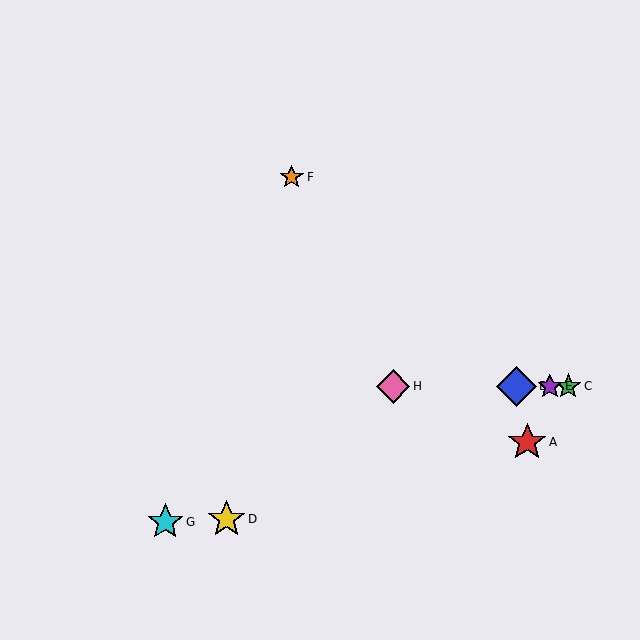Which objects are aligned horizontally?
Objects B, C, E, H are aligned horizontally.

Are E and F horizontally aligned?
No, E is at y≈386 and F is at y≈177.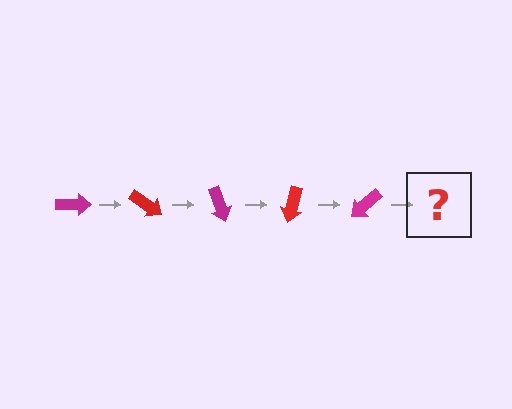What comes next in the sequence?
The next element should be a red arrow, rotated 175 degrees from the start.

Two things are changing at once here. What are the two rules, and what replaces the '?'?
The two rules are that it rotates 35 degrees each step and the color cycles through magenta and red. The '?' should be a red arrow, rotated 175 degrees from the start.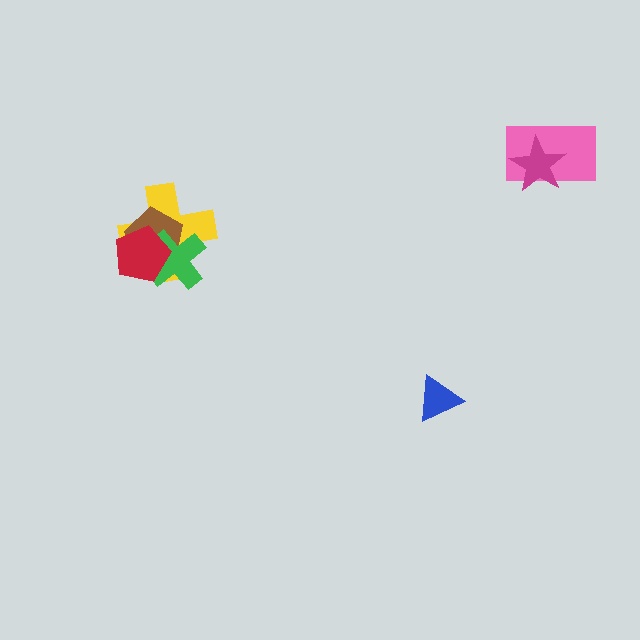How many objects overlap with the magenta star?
1 object overlaps with the magenta star.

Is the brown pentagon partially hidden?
Yes, it is partially covered by another shape.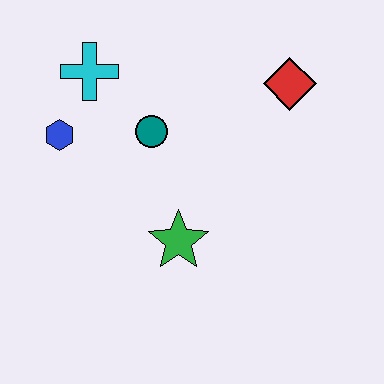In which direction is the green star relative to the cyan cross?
The green star is below the cyan cross.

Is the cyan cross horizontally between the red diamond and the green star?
No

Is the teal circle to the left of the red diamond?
Yes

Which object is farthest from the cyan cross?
The red diamond is farthest from the cyan cross.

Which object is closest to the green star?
The teal circle is closest to the green star.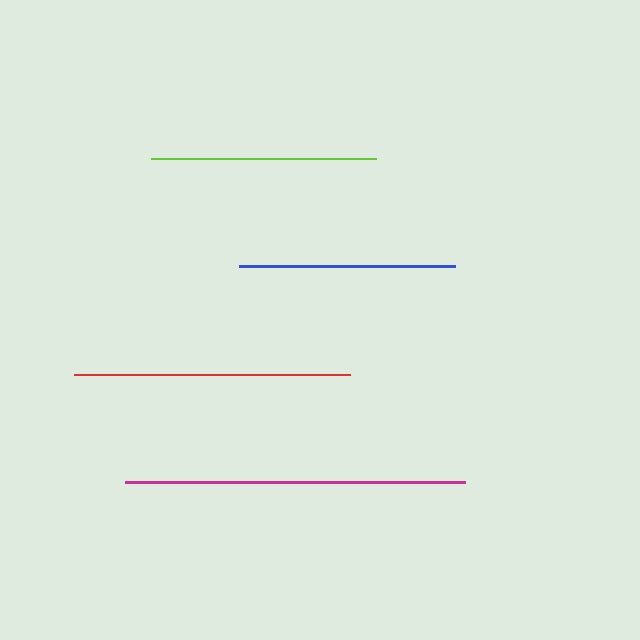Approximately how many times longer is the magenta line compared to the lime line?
The magenta line is approximately 1.5 times the length of the lime line.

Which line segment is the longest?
The magenta line is the longest at approximately 340 pixels.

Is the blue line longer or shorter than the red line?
The red line is longer than the blue line.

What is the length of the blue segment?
The blue segment is approximately 216 pixels long.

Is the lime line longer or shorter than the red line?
The red line is longer than the lime line.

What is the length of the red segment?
The red segment is approximately 276 pixels long.